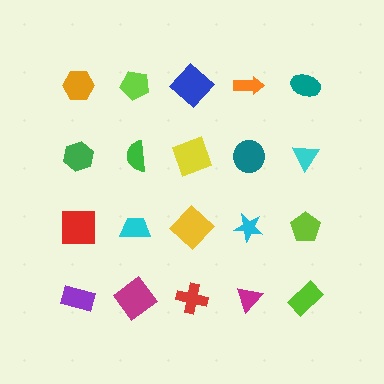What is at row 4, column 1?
A purple rectangle.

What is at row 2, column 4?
A teal circle.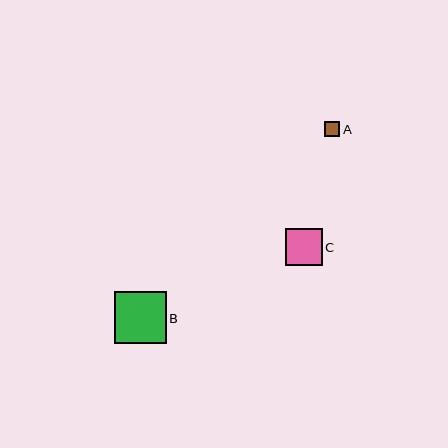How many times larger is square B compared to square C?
Square B is approximately 1.4 times the size of square C.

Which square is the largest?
Square B is the largest with a size of approximately 52 pixels.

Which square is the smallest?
Square A is the smallest with a size of approximately 15 pixels.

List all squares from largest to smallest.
From largest to smallest: B, C, A.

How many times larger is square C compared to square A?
Square C is approximately 2.4 times the size of square A.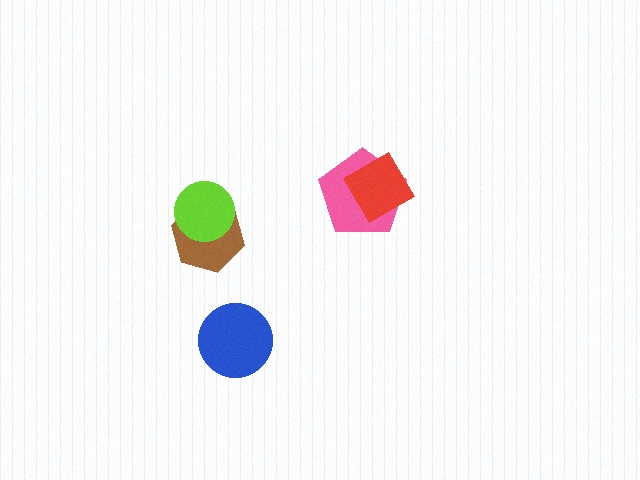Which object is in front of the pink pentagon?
The red diamond is in front of the pink pentagon.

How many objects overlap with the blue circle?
0 objects overlap with the blue circle.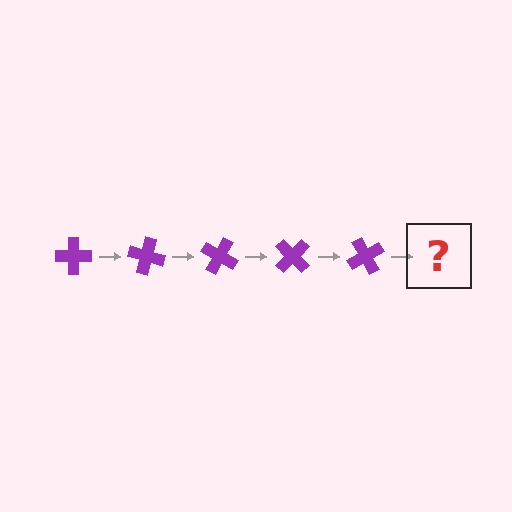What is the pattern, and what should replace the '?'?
The pattern is that the cross rotates 15 degrees each step. The '?' should be a purple cross rotated 75 degrees.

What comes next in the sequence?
The next element should be a purple cross rotated 75 degrees.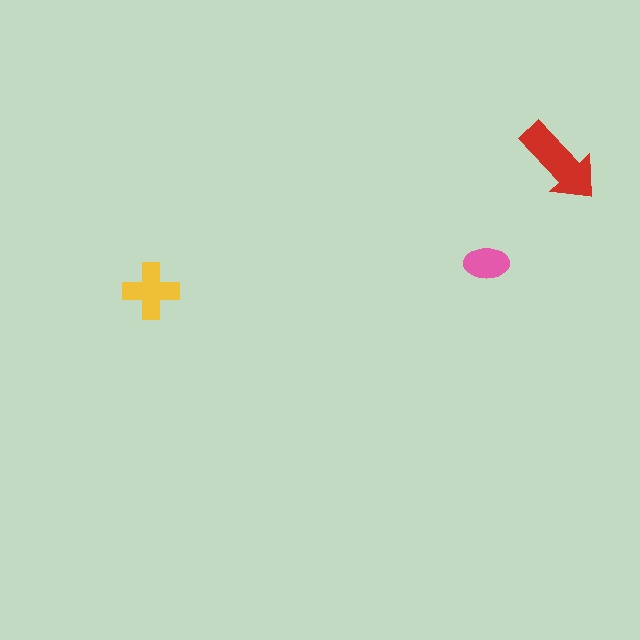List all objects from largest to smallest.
The red arrow, the yellow cross, the pink ellipse.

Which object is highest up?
The red arrow is topmost.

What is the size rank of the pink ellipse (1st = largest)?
3rd.